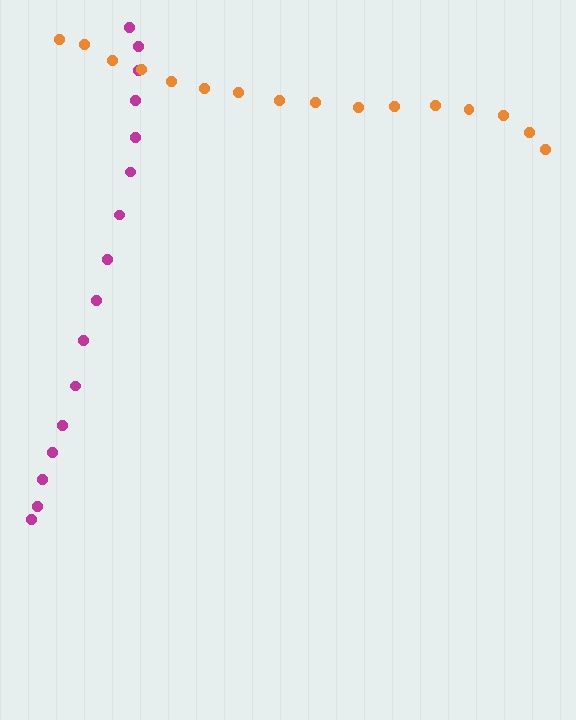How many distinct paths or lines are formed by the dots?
There are 2 distinct paths.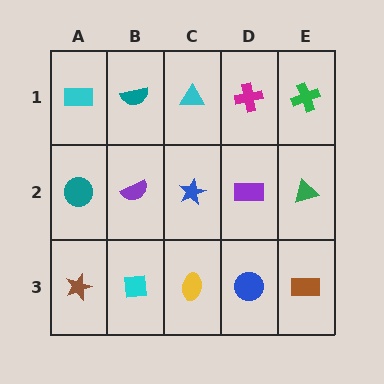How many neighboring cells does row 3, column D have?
3.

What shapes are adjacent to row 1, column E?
A green triangle (row 2, column E), a magenta cross (row 1, column D).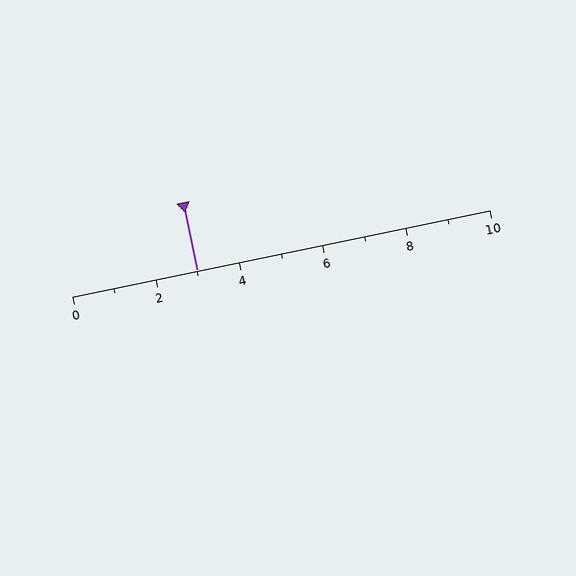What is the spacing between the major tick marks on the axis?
The major ticks are spaced 2 apart.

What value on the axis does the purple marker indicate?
The marker indicates approximately 3.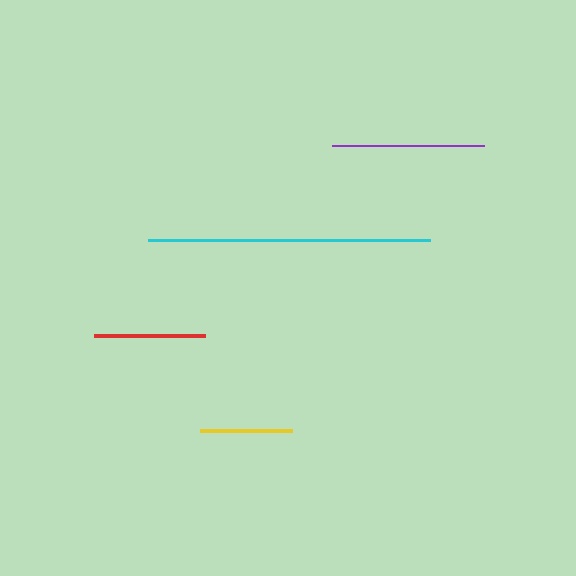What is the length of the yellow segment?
The yellow segment is approximately 93 pixels long.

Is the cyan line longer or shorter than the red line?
The cyan line is longer than the red line.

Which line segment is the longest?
The cyan line is the longest at approximately 282 pixels.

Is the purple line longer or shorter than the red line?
The purple line is longer than the red line.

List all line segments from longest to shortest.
From longest to shortest: cyan, purple, red, yellow.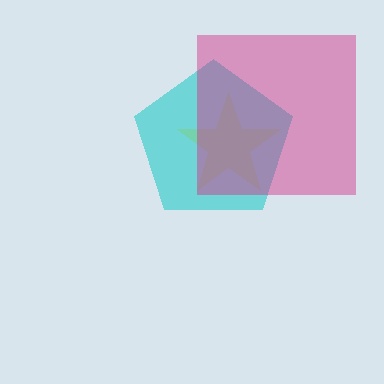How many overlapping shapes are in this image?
There are 3 overlapping shapes in the image.